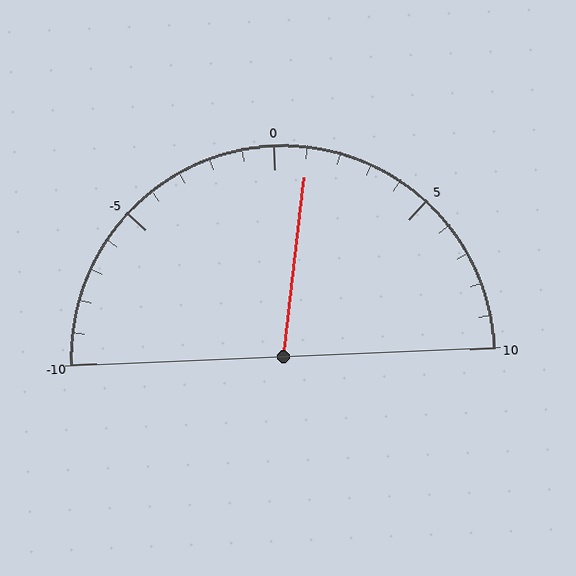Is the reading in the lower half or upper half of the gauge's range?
The reading is in the upper half of the range (-10 to 10).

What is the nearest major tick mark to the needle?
The nearest major tick mark is 0.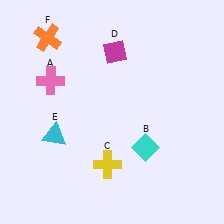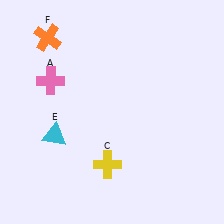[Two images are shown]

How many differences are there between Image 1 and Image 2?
There are 2 differences between the two images.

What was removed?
The magenta diamond (D), the cyan diamond (B) were removed in Image 2.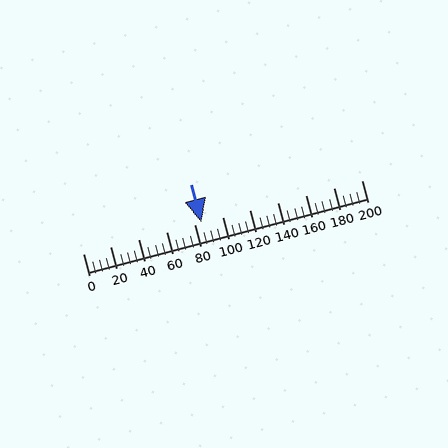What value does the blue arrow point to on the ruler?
The blue arrow points to approximately 85.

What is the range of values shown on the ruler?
The ruler shows values from 0 to 200.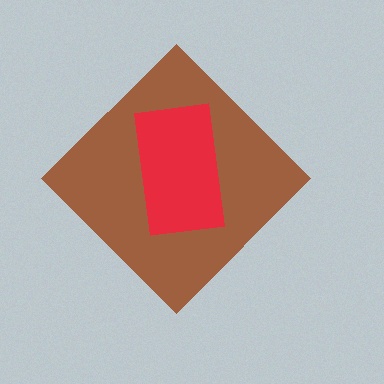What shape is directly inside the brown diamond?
The red rectangle.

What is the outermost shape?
The brown diamond.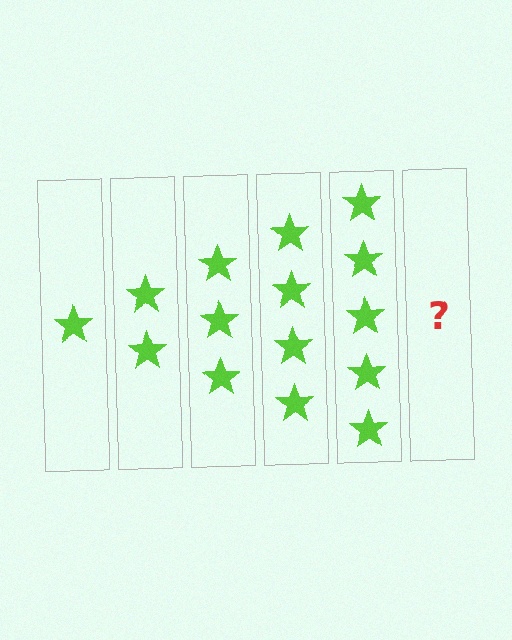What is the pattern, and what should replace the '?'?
The pattern is that each step adds one more star. The '?' should be 6 stars.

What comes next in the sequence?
The next element should be 6 stars.